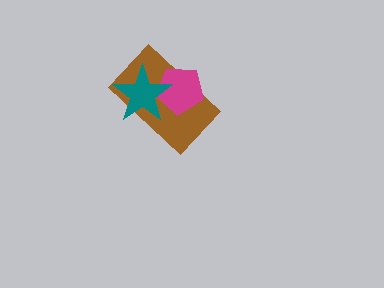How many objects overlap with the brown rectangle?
2 objects overlap with the brown rectangle.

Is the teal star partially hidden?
No, no other shape covers it.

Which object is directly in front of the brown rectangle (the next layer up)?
The magenta pentagon is directly in front of the brown rectangle.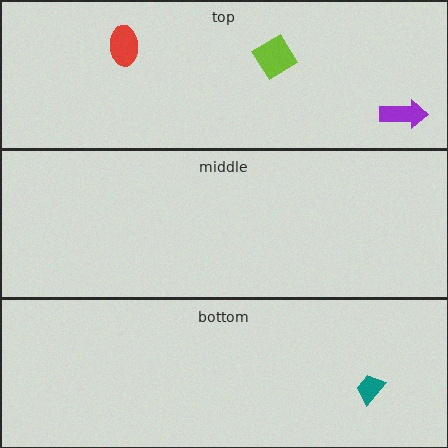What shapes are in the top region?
The purple arrow, the red ellipse, the lime diamond.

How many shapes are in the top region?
3.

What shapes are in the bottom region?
The teal trapezoid.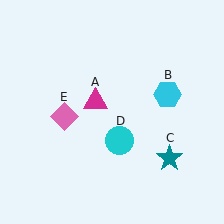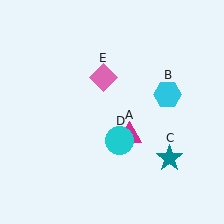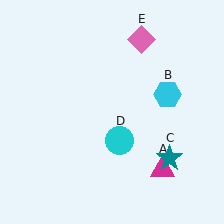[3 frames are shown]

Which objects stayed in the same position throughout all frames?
Cyan hexagon (object B) and teal star (object C) and cyan circle (object D) remained stationary.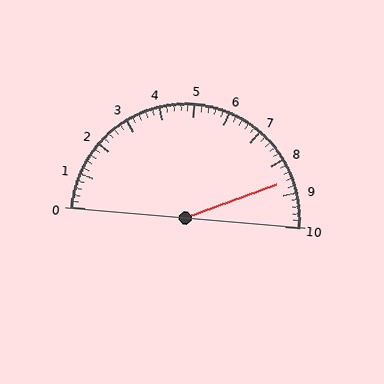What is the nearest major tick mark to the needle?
The nearest major tick mark is 9.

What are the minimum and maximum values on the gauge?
The gauge ranges from 0 to 10.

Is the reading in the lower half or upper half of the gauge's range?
The reading is in the upper half of the range (0 to 10).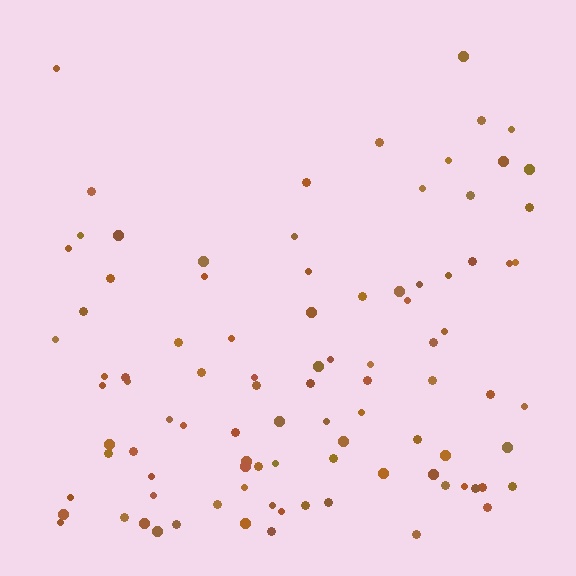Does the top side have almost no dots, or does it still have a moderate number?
Still a moderate number, just noticeably fewer than the bottom.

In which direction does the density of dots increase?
From top to bottom, with the bottom side densest.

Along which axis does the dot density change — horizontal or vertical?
Vertical.